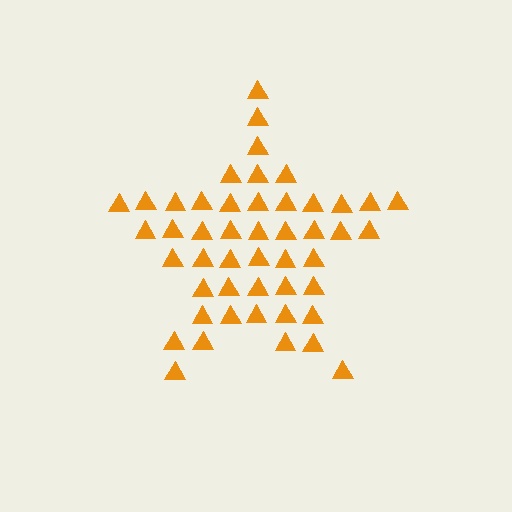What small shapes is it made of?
It is made of small triangles.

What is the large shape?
The large shape is a star.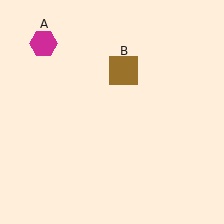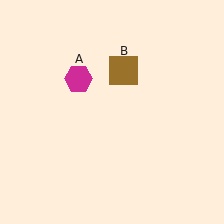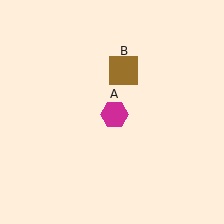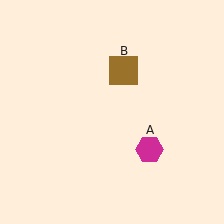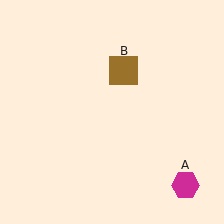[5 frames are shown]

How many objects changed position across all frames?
1 object changed position: magenta hexagon (object A).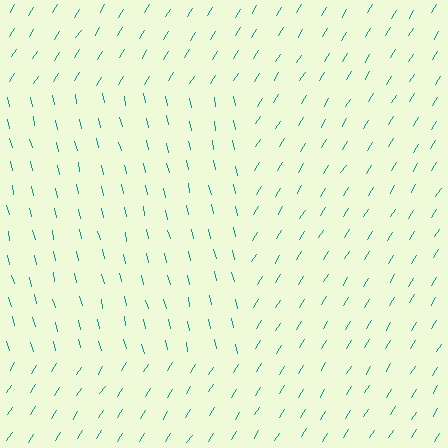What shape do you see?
I see a rectangle.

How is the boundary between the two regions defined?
The boundary is defined purely by a change in line orientation (approximately 45 degrees difference). All lines are the same color and thickness.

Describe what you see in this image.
The image is filled with small teal line segments. A rectangle region in the image has lines oriented differently from the surrounding lines, creating a visible texture boundary.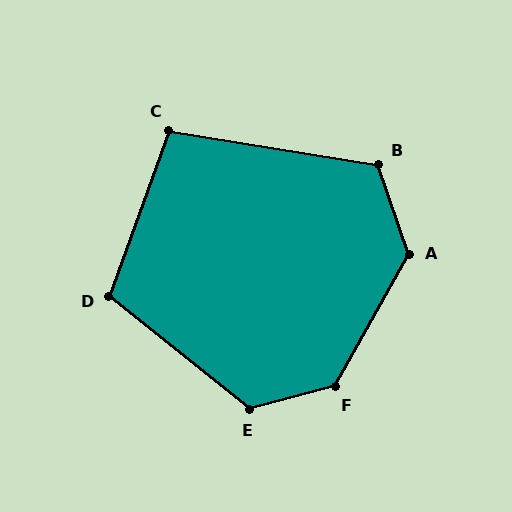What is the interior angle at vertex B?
Approximately 118 degrees (obtuse).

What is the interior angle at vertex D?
Approximately 109 degrees (obtuse).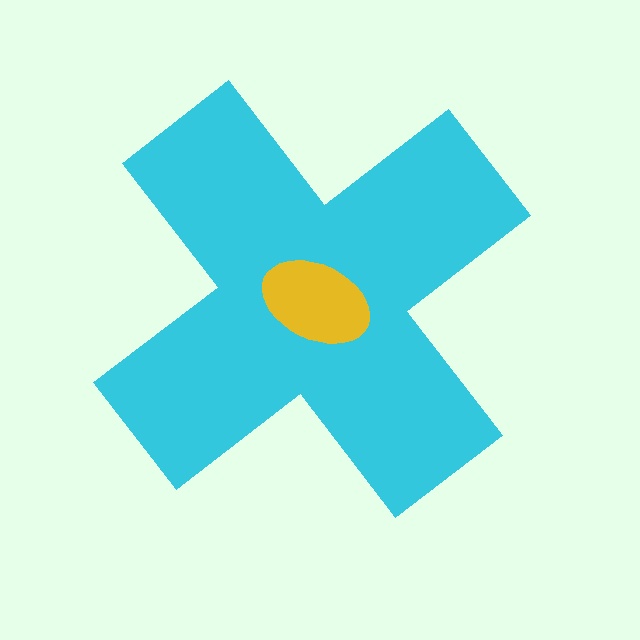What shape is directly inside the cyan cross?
The yellow ellipse.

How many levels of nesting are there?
2.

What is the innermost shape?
The yellow ellipse.